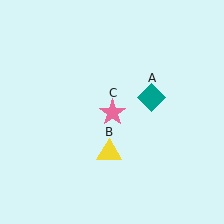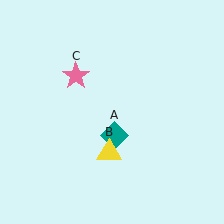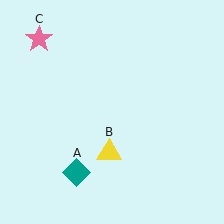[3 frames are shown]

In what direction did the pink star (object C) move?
The pink star (object C) moved up and to the left.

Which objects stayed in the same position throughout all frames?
Yellow triangle (object B) remained stationary.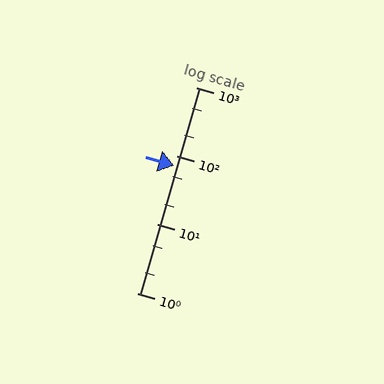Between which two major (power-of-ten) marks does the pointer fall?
The pointer is between 10 and 100.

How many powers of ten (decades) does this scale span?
The scale spans 3 decades, from 1 to 1000.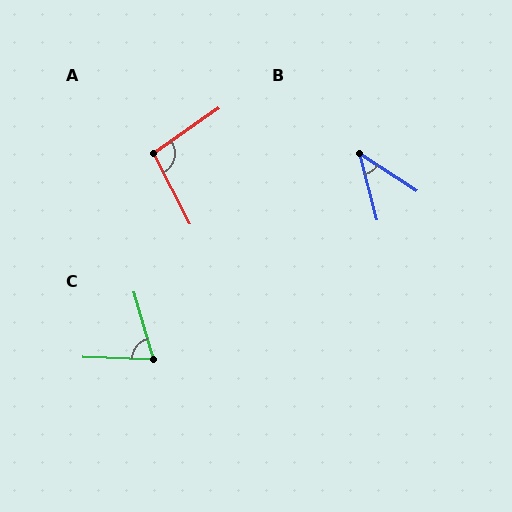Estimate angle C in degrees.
Approximately 72 degrees.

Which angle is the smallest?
B, at approximately 42 degrees.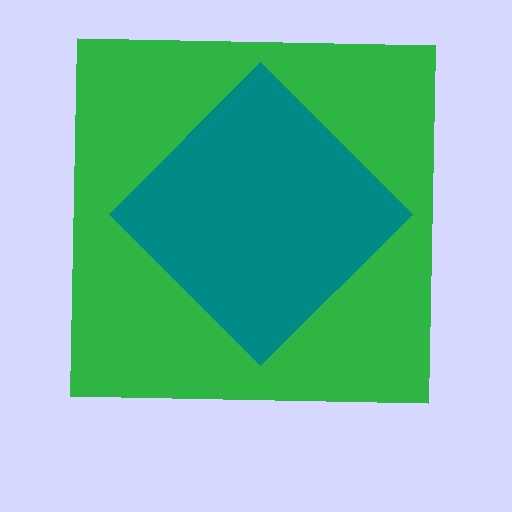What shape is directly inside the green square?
The teal diamond.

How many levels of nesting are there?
2.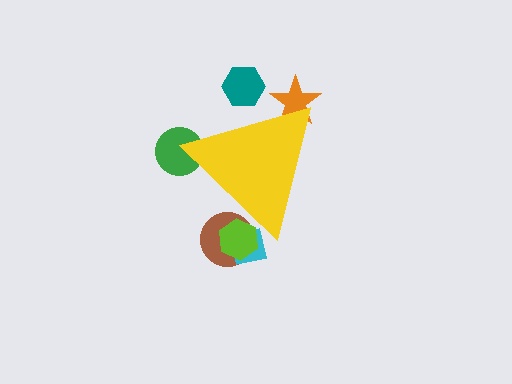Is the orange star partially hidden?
Yes, the orange star is partially hidden behind the yellow triangle.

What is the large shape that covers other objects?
A yellow triangle.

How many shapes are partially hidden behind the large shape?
6 shapes are partially hidden.